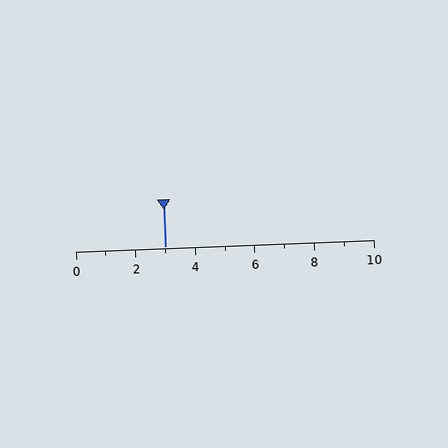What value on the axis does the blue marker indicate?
The marker indicates approximately 3.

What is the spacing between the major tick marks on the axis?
The major ticks are spaced 2 apart.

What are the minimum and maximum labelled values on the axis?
The axis runs from 0 to 10.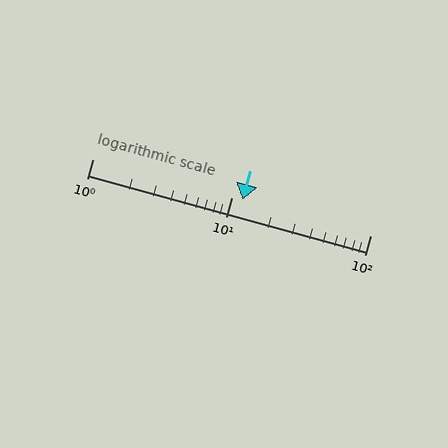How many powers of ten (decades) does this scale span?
The scale spans 2 decades, from 1 to 100.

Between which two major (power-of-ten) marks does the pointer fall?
The pointer is between 10 and 100.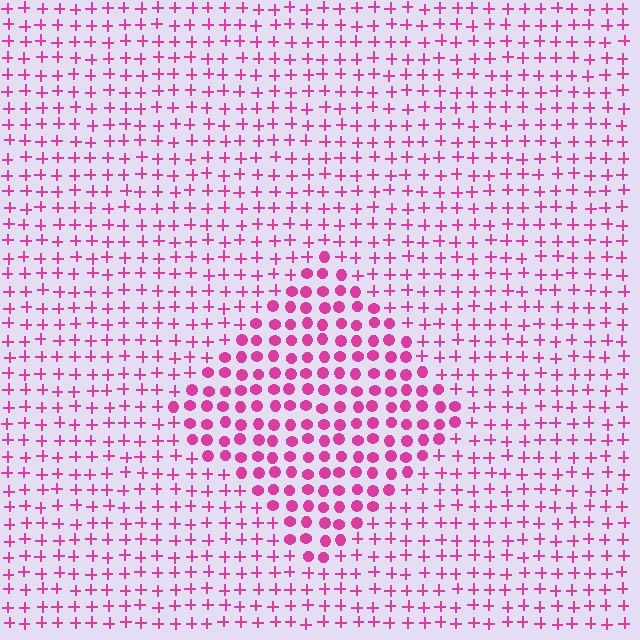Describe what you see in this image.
The image is filled with small magenta elements arranged in a uniform grid. A diamond-shaped region contains circles, while the surrounding area contains plus signs. The boundary is defined purely by the change in element shape.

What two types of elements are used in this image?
The image uses circles inside the diamond region and plus signs outside it.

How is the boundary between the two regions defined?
The boundary is defined by a change in element shape: circles inside vs. plus signs outside. All elements share the same color and spacing.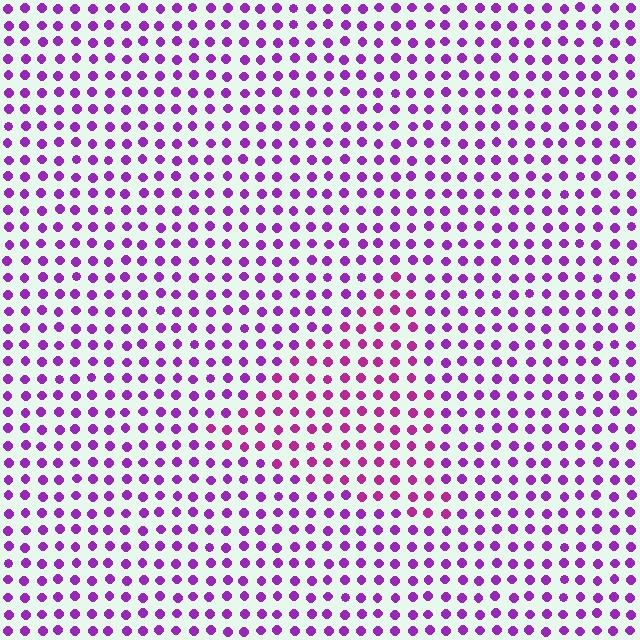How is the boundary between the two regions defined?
The boundary is defined purely by a slight shift in hue (about 28 degrees). Spacing, size, and orientation are identical on both sides.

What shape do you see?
I see a triangle.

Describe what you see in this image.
The image is filled with small purple elements in a uniform arrangement. A triangle-shaped region is visible where the elements are tinted to a slightly different hue, forming a subtle color boundary.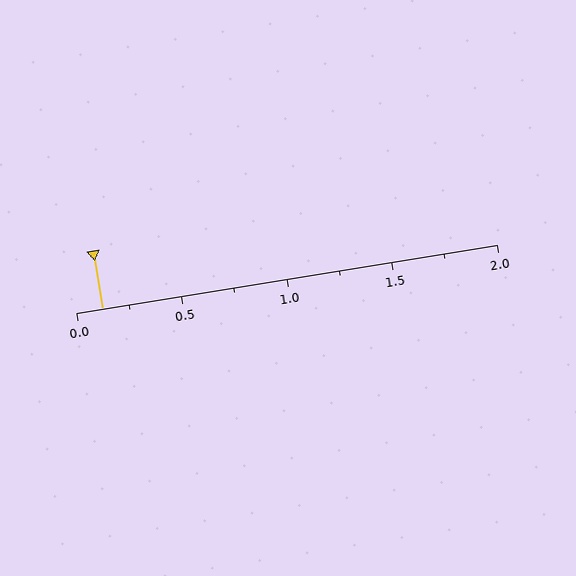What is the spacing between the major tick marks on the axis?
The major ticks are spaced 0.5 apart.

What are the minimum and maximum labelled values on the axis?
The axis runs from 0.0 to 2.0.